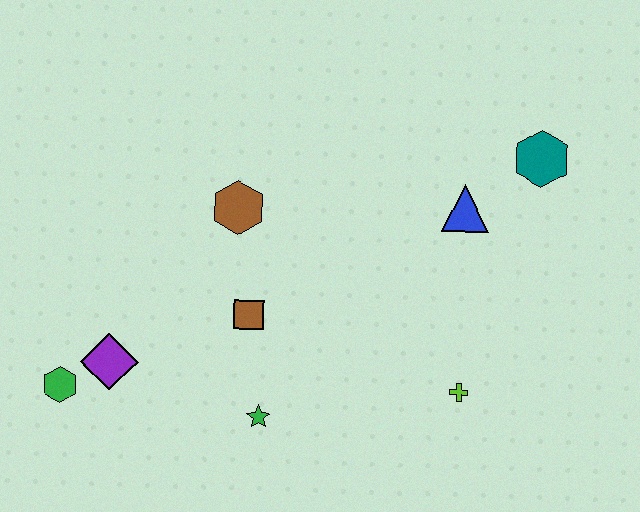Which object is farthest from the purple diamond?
The teal hexagon is farthest from the purple diamond.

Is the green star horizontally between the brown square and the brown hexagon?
No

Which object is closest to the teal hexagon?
The blue triangle is closest to the teal hexagon.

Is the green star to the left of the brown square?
No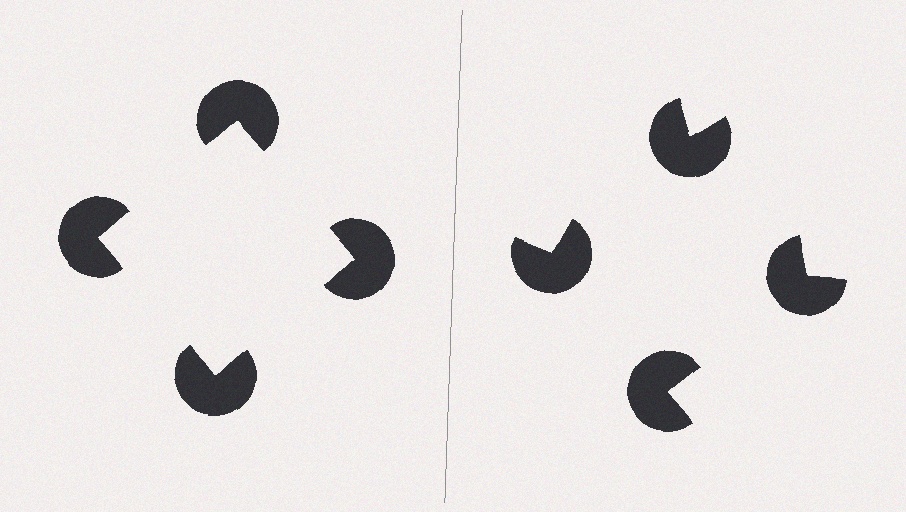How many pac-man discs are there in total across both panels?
8 — 4 on each side.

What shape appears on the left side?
An illusory square.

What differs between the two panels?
The pac-man discs are positioned identically on both sides; only the wedge orientations differ. On the left they align to a square; on the right they are misaligned.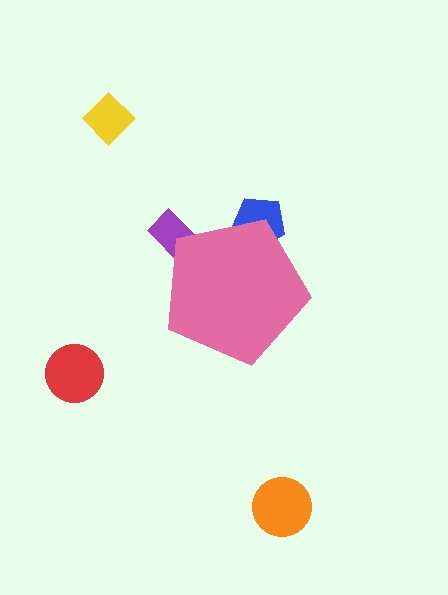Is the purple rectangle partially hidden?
Yes, the purple rectangle is partially hidden behind the pink pentagon.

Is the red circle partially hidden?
No, the red circle is fully visible.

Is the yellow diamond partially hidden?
No, the yellow diamond is fully visible.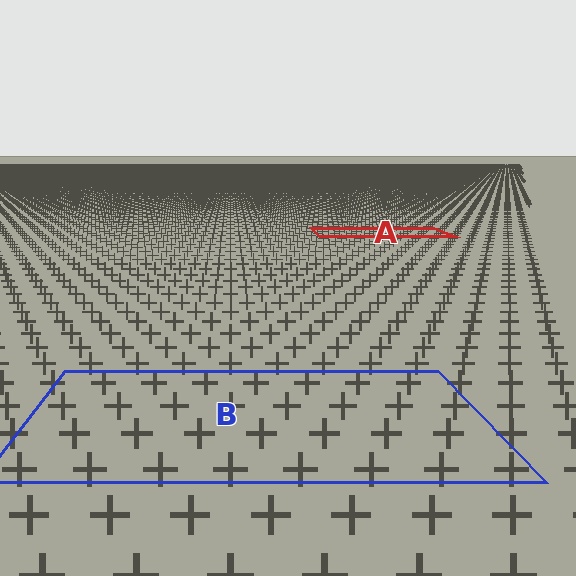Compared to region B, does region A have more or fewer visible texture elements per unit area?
Region A has more texture elements per unit area — they are packed more densely because it is farther away.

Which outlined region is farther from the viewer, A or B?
Region A is farther from the viewer — the texture elements inside it appear smaller and more densely packed.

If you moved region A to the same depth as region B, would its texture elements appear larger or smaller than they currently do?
They would appear larger. At a closer depth, the same texture elements are projected at a bigger on-screen size.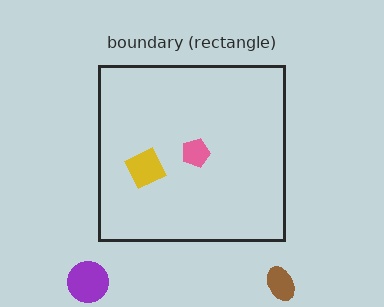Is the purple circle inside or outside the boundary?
Outside.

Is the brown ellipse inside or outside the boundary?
Outside.